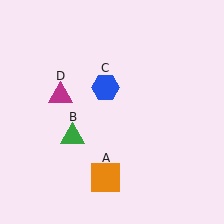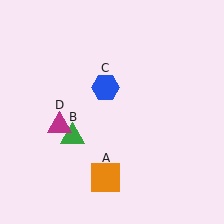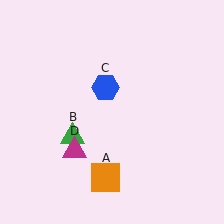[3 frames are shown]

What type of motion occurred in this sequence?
The magenta triangle (object D) rotated counterclockwise around the center of the scene.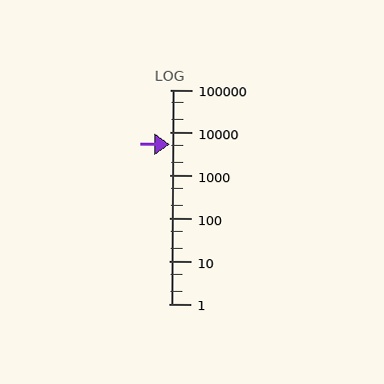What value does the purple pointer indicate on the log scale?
The pointer indicates approximately 5400.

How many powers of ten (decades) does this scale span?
The scale spans 5 decades, from 1 to 100000.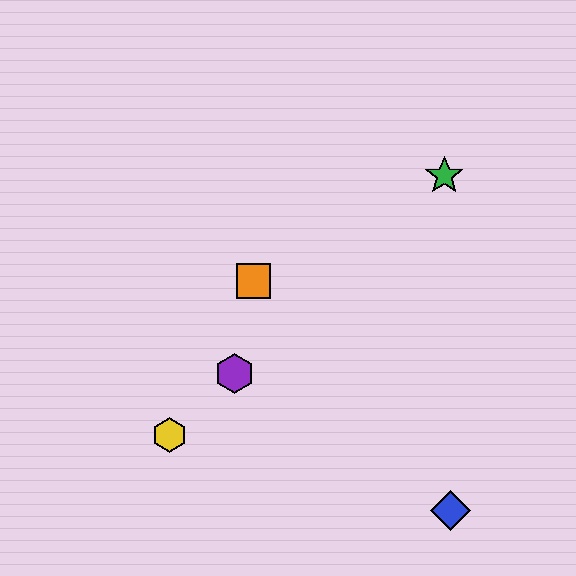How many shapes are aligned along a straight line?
4 shapes (the red star, the green star, the yellow hexagon, the purple hexagon) are aligned along a straight line.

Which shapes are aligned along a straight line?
The red star, the green star, the yellow hexagon, the purple hexagon are aligned along a straight line.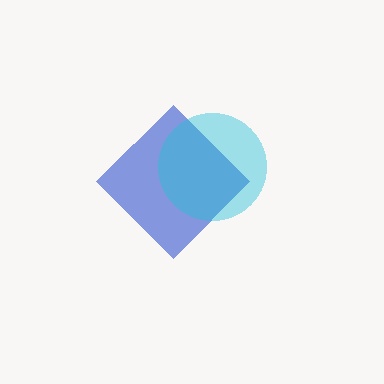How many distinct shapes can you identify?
There are 2 distinct shapes: a blue diamond, a cyan circle.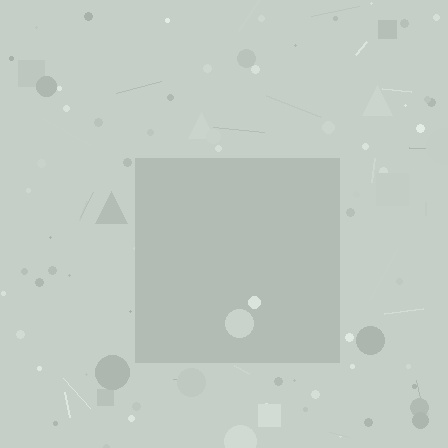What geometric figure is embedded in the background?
A square is embedded in the background.